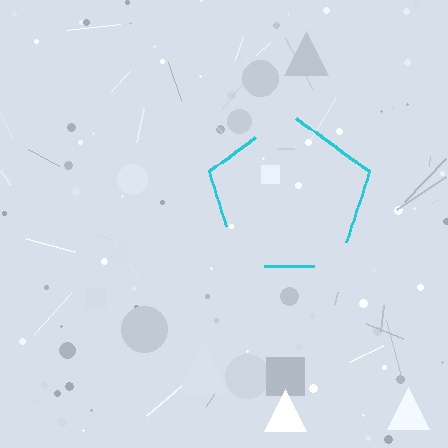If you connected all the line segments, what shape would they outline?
They would outline a pentagon.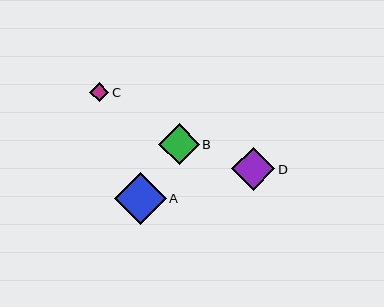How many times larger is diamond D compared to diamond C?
Diamond D is approximately 2.2 times the size of diamond C.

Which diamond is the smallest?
Diamond C is the smallest with a size of approximately 20 pixels.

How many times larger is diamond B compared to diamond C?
Diamond B is approximately 2.1 times the size of diamond C.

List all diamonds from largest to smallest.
From largest to smallest: A, D, B, C.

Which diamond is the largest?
Diamond A is the largest with a size of approximately 52 pixels.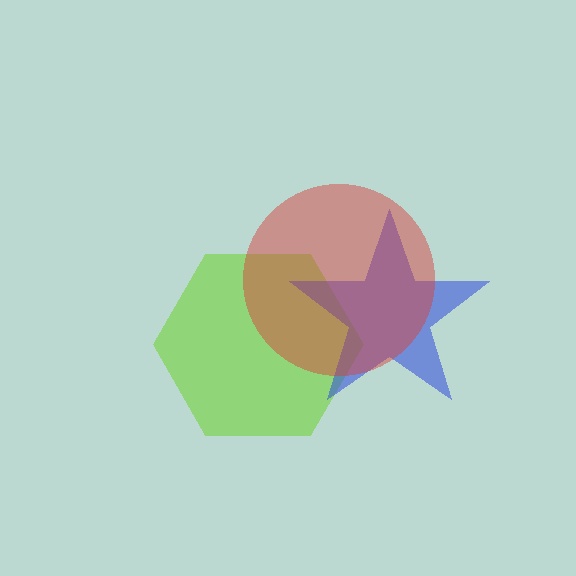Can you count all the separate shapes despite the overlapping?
Yes, there are 3 separate shapes.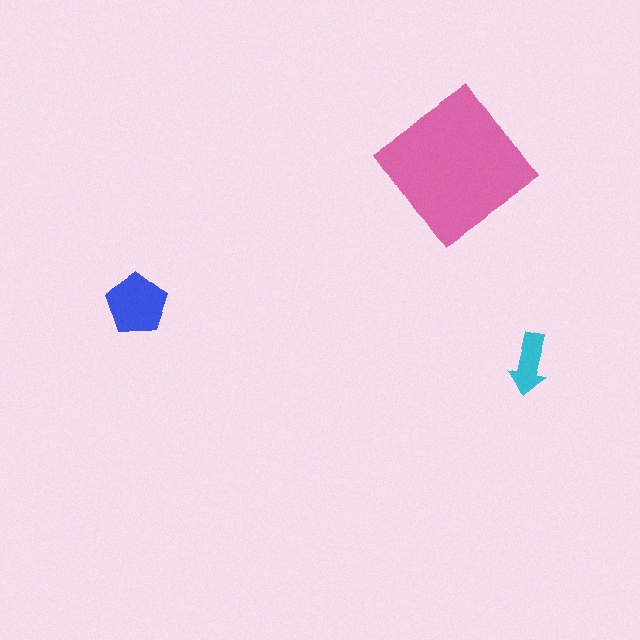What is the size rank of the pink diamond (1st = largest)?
1st.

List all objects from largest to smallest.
The pink diamond, the blue pentagon, the cyan arrow.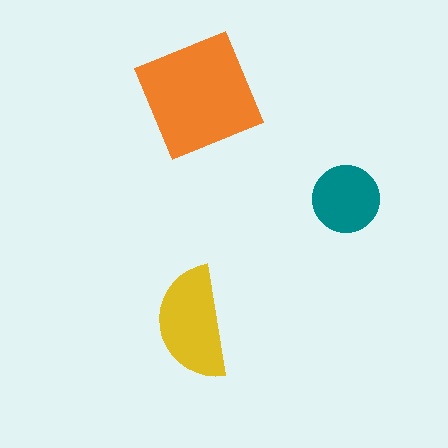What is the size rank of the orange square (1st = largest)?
1st.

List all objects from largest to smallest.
The orange square, the yellow semicircle, the teal circle.